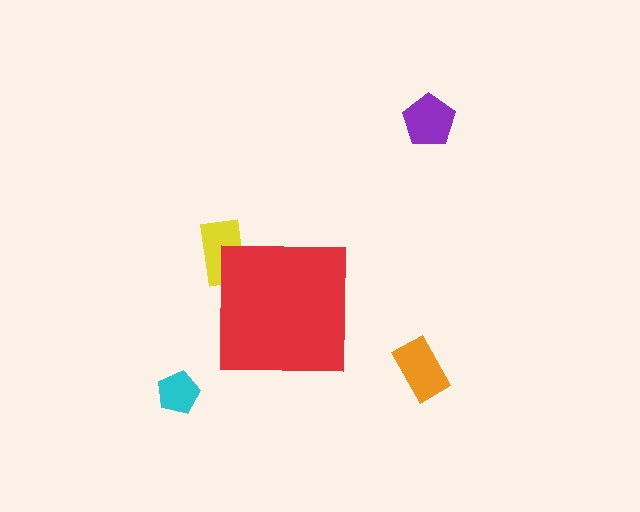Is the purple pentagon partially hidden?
No, the purple pentagon is fully visible.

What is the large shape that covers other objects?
A red square.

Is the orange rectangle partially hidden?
No, the orange rectangle is fully visible.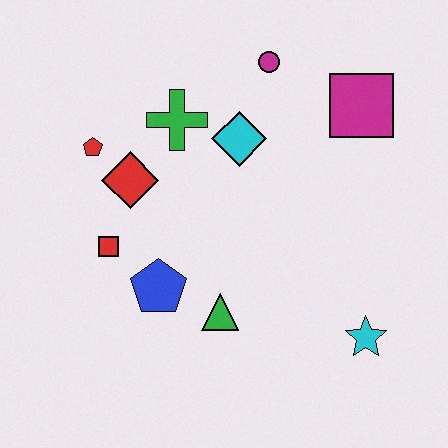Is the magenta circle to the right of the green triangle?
Yes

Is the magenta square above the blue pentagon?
Yes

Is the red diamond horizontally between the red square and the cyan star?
Yes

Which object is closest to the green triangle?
The blue pentagon is closest to the green triangle.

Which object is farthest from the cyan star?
The red pentagon is farthest from the cyan star.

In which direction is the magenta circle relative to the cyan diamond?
The magenta circle is above the cyan diamond.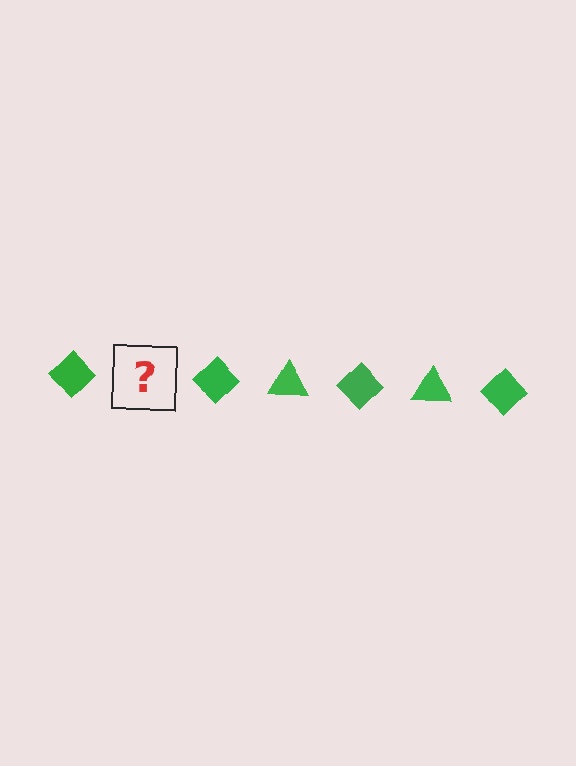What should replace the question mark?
The question mark should be replaced with a green triangle.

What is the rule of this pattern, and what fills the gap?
The rule is that the pattern cycles through diamond, triangle shapes in green. The gap should be filled with a green triangle.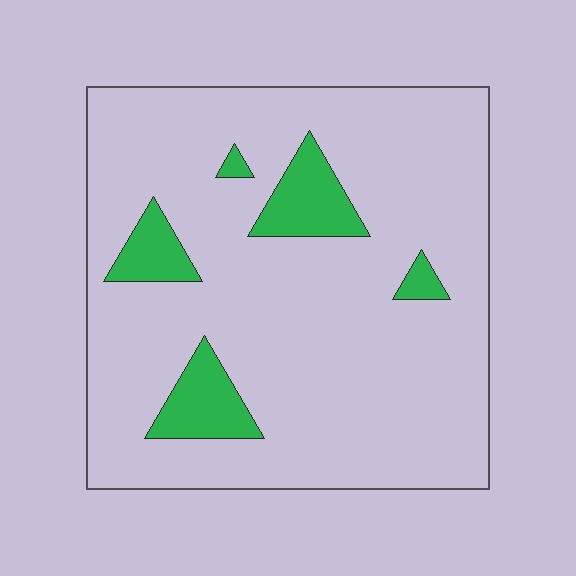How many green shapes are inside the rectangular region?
5.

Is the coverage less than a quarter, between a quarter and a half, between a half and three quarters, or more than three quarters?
Less than a quarter.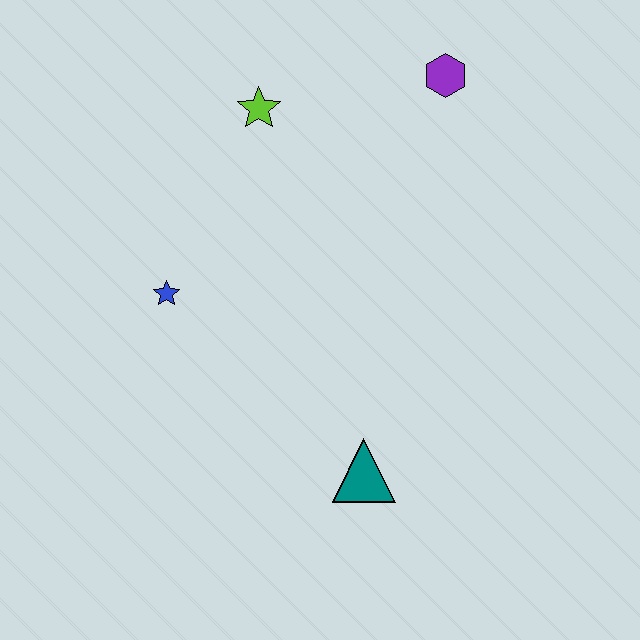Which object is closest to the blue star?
The lime star is closest to the blue star.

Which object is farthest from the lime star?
The teal triangle is farthest from the lime star.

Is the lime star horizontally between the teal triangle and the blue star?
Yes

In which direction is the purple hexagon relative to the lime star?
The purple hexagon is to the right of the lime star.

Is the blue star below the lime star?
Yes